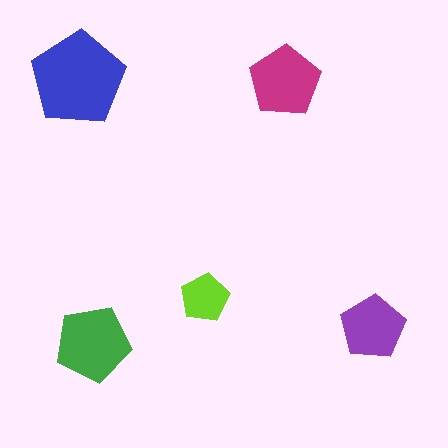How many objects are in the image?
There are 5 objects in the image.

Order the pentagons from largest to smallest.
the blue one, the green one, the magenta one, the purple one, the lime one.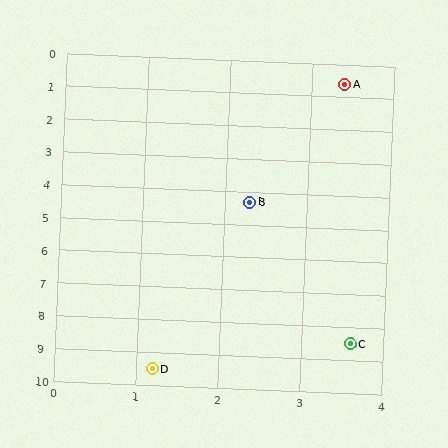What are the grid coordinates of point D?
Point D is at approximately (1.2, 9.5).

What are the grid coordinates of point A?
Point A is at approximately (3.4, 0.6).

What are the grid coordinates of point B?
Point B is at approximately (2.3, 4.3).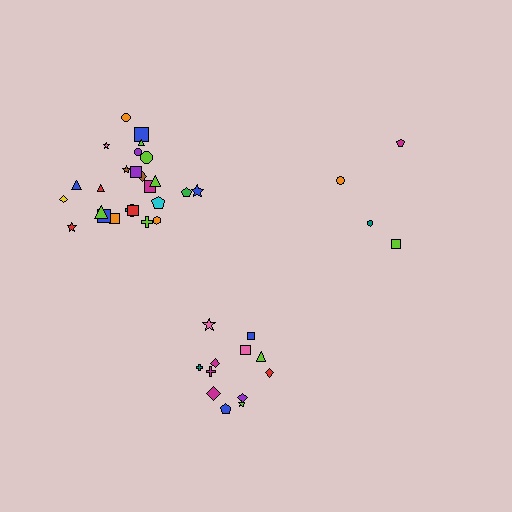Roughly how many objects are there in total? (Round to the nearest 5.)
Roughly 40 objects in total.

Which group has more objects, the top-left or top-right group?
The top-left group.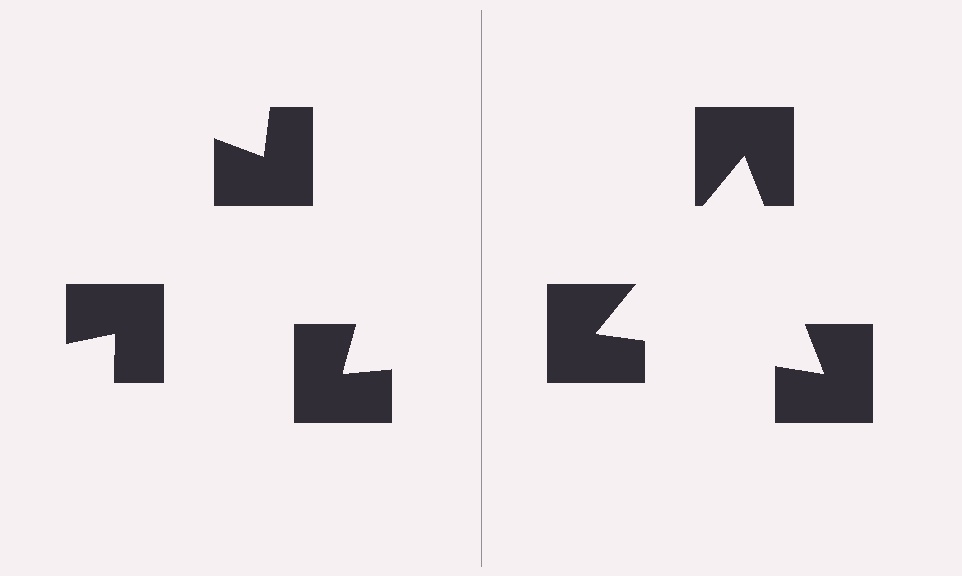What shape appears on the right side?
An illusory triangle.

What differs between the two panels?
The notched squares are positioned identically on both sides; only the wedge orientations differ. On the right they align to a triangle; on the left they are misaligned.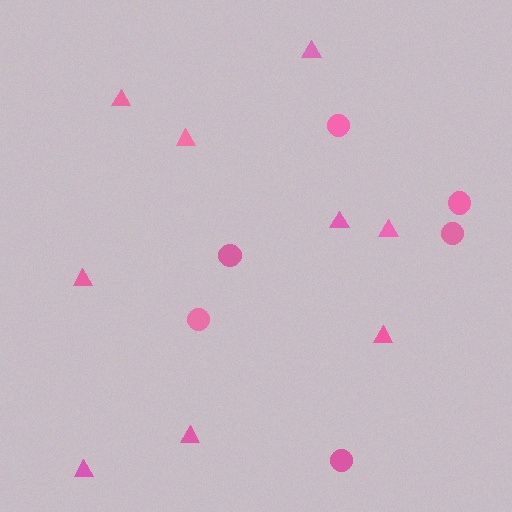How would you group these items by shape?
There are 2 groups: one group of triangles (9) and one group of circles (6).